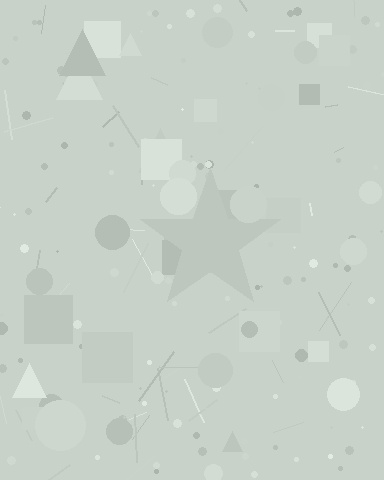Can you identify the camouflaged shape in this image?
The camouflaged shape is a star.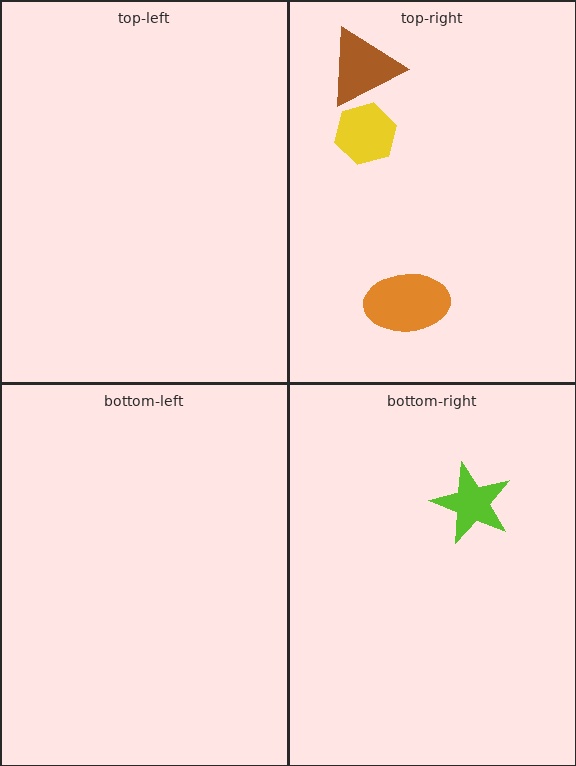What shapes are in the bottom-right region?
The lime star.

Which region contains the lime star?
The bottom-right region.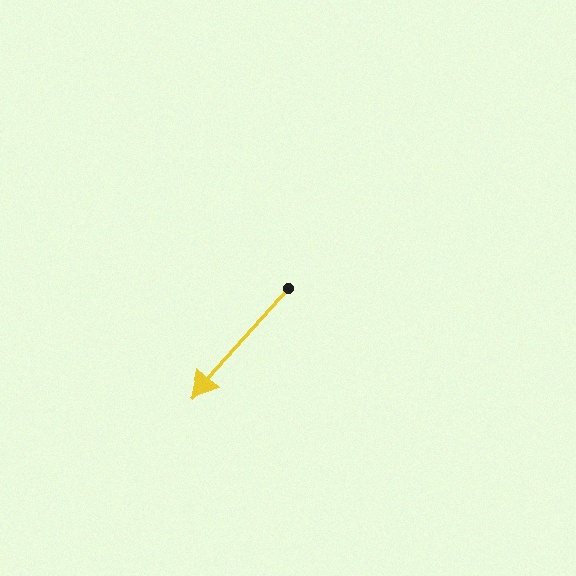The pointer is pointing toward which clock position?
Roughly 7 o'clock.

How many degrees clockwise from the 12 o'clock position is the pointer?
Approximately 222 degrees.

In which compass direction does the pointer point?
Southwest.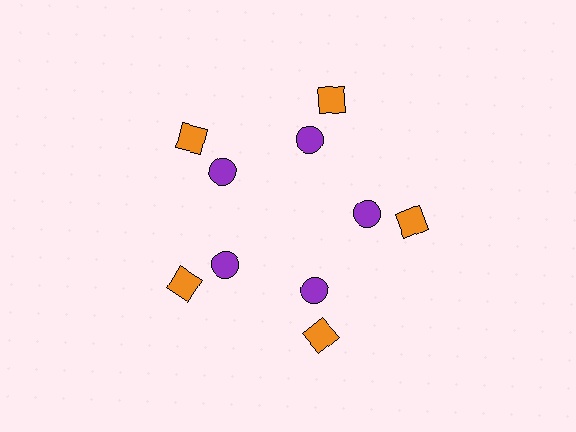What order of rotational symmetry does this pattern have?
This pattern has 5-fold rotational symmetry.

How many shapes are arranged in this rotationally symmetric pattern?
There are 10 shapes, arranged in 5 groups of 2.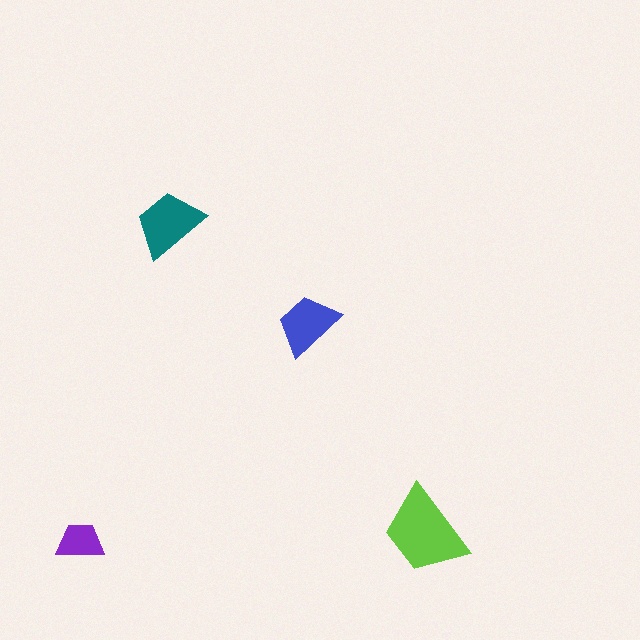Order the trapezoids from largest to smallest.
the lime one, the teal one, the blue one, the purple one.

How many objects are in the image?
There are 4 objects in the image.